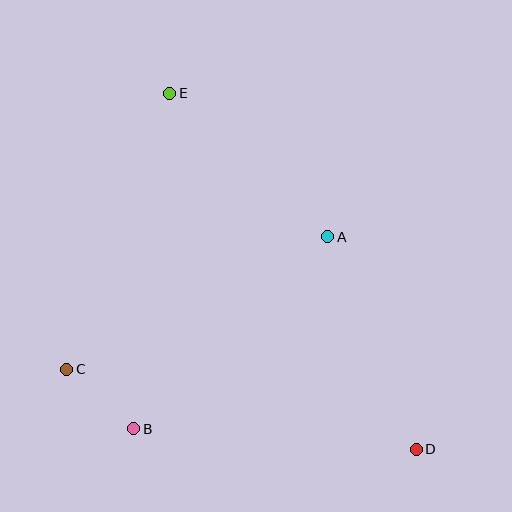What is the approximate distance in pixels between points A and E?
The distance between A and E is approximately 213 pixels.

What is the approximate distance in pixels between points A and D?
The distance between A and D is approximately 230 pixels.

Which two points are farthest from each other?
Points D and E are farthest from each other.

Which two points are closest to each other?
Points B and C are closest to each other.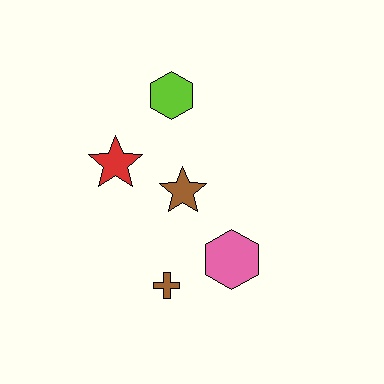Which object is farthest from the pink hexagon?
The lime hexagon is farthest from the pink hexagon.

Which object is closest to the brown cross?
The pink hexagon is closest to the brown cross.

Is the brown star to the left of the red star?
No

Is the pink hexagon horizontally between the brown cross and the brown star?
No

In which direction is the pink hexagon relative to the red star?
The pink hexagon is to the right of the red star.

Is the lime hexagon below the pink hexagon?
No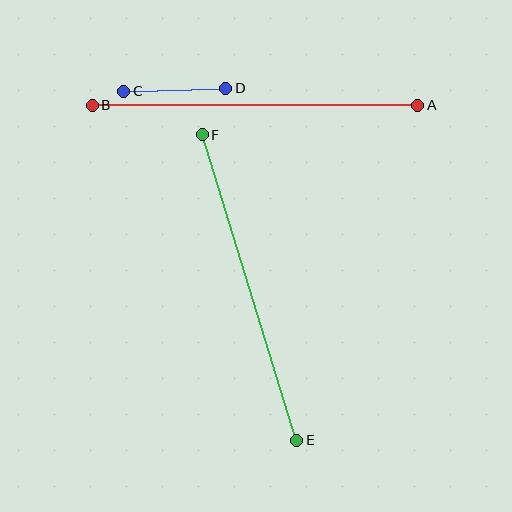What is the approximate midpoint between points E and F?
The midpoint is at approximately (250, 287) pixels.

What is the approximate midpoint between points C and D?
The midpoint is at approximately (175, 90) pixels.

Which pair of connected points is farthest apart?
Points A and B are farthest apart.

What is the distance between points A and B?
The distance is approximately 325 pixels.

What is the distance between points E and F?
The distance is approximately 320 pixels.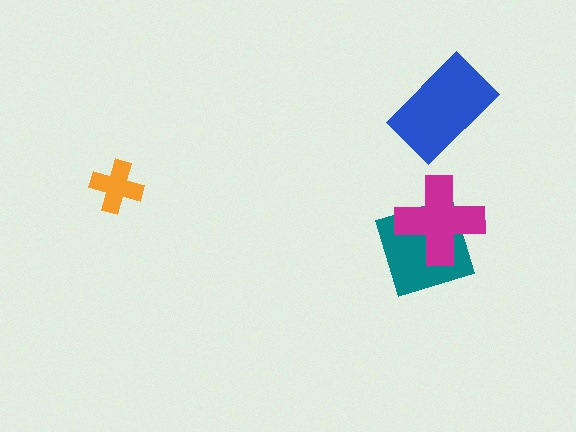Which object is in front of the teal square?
The magenta cross is in front of the teal square.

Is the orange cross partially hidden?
No, no other shape covers it.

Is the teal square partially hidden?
Yes, it is partially covered by another shape.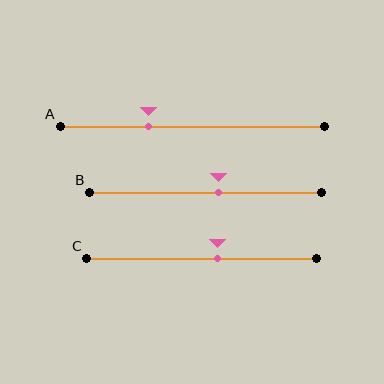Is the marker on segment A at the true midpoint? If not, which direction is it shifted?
No, the marker on segment A is shifted to the left by about 17% of the segment length.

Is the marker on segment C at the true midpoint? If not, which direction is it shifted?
No, the marker on segment C is shifted to the right by about 7% of the segment length.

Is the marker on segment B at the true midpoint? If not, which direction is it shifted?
No, the marker on segment B is shifted to the right by about 6% of the segment length.